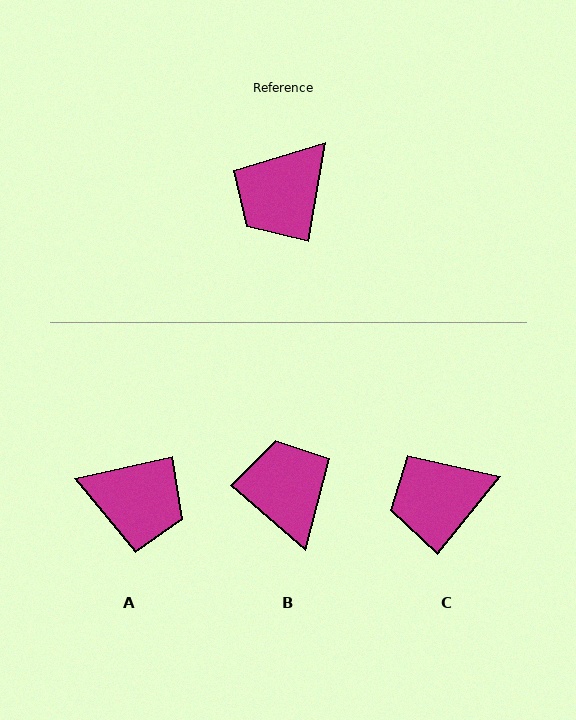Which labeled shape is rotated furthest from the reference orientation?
B, about 122 degrees away.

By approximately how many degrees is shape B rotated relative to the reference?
Approximately 122 degrees clockwise.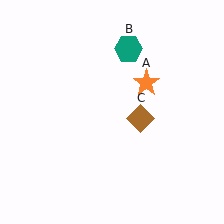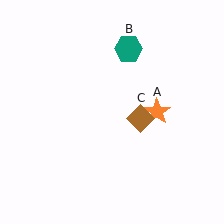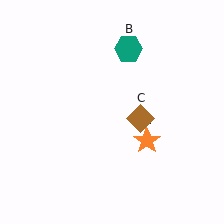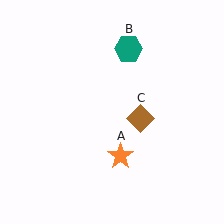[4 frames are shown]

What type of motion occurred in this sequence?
The orange star (object A) rotated clockwise around the center of the scene.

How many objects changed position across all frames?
1 object changed position: orange star (object A).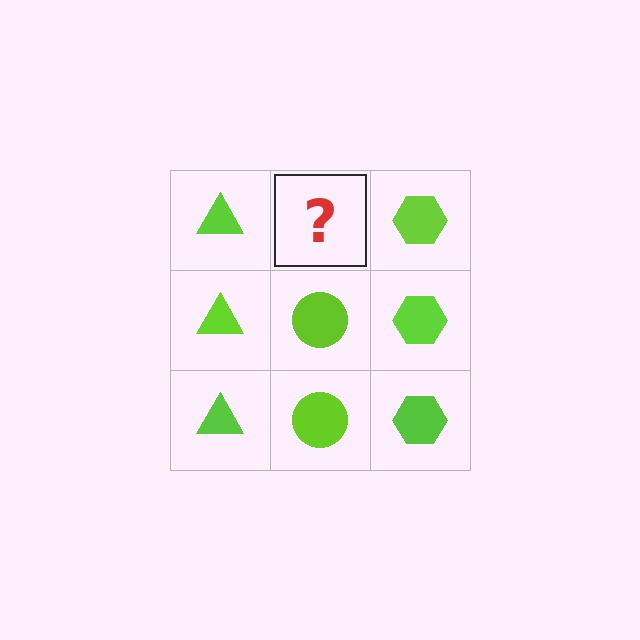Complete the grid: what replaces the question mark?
The question mark should be replaced with a lime circle.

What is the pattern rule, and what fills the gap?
The rule is that each column has a consistent shape. The gap should be filled with a lime circle.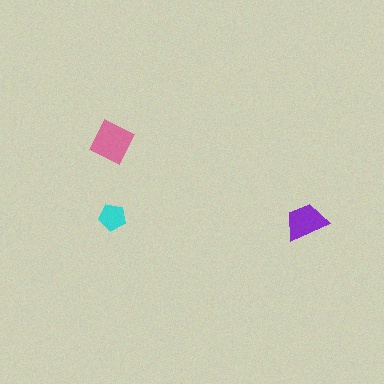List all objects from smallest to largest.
The cyan pentagon, the purple trapezoid, the pink square.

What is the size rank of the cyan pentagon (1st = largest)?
3rd.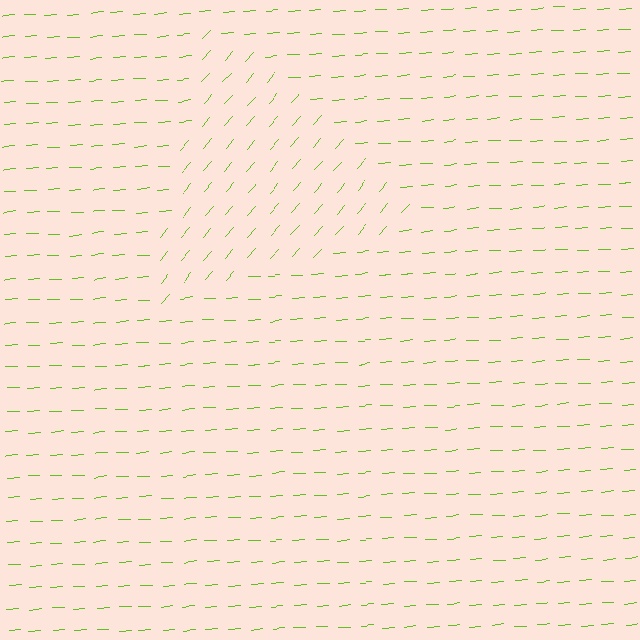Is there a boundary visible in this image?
Yes, there is a texture boundary formed by a change in line orientation.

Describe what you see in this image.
The image is filled with small lime line segments. A triangle region in the image has lines oriented differently from the surrounding lines, creating a visible texture boundary.